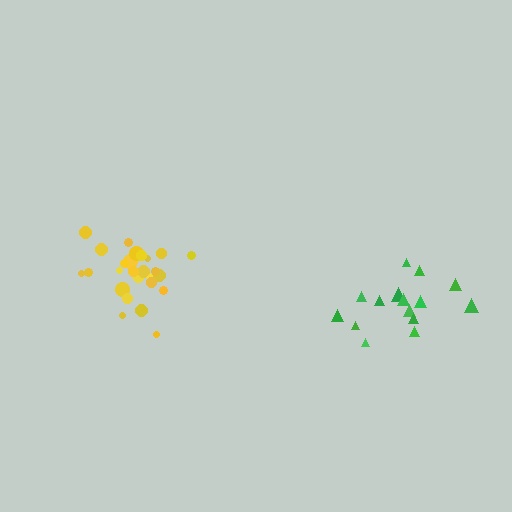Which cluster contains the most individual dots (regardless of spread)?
Yellow (26).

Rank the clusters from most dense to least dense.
yellow, green.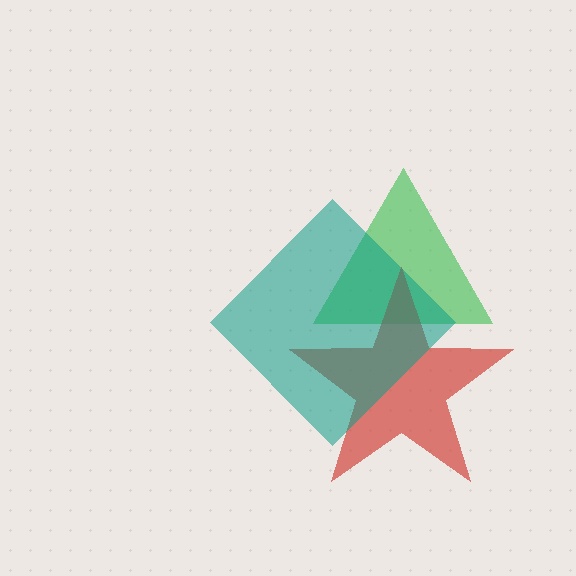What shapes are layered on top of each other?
The layered shapes are: a green triangle, a red star, a teal diamond.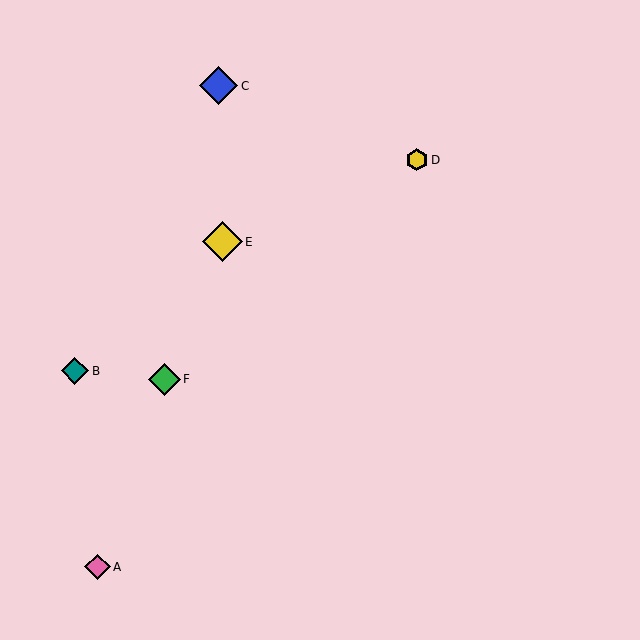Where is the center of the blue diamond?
The center of the blue diamond is at (219, 86).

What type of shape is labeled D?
Shape D is a yellow hexagon.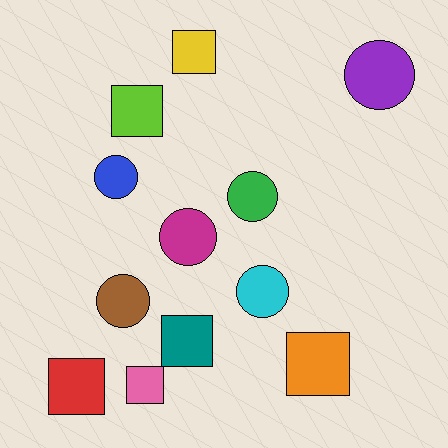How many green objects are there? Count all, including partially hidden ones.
There is 1 green object.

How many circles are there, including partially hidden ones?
There are 6 circles.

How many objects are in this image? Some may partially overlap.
There are 12 objects.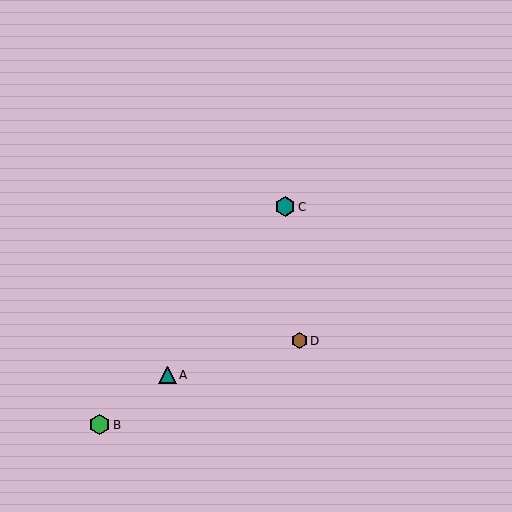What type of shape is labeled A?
Shape A is a teal triangle.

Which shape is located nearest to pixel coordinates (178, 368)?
The teal triangle (labeled A) at (167, 375) is nearest to that location.